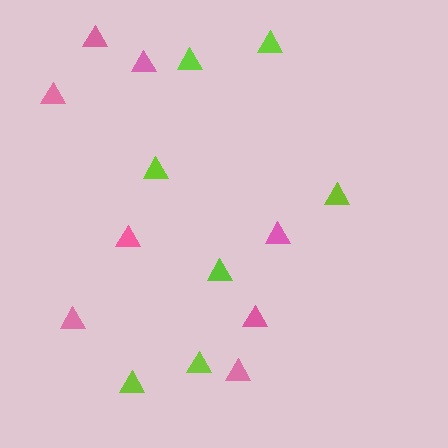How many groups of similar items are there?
There are 2 groups: one group of pink triangles (8) and one group of lime triangles (7).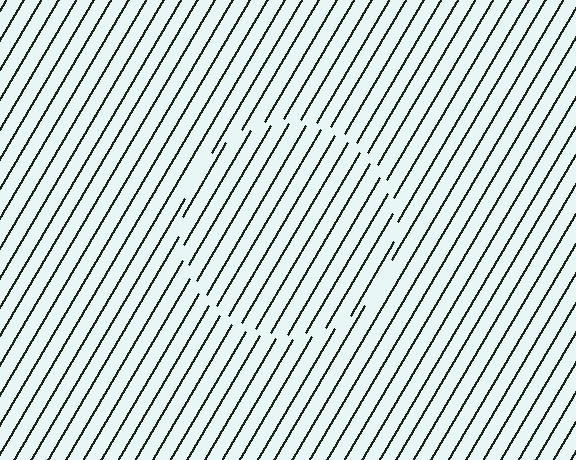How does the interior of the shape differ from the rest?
The interior of the shape contains the same grating, shifted by half a period — the contour is defined by the phase discontinuity where line-ends from the inner and outer gratings abut.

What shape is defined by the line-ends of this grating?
An illusory circle. The interior of the shape contains the same grating, shifted by half a period — the contour is defined by the phase discontinuity where line-ends from the inner and outer gratings abut.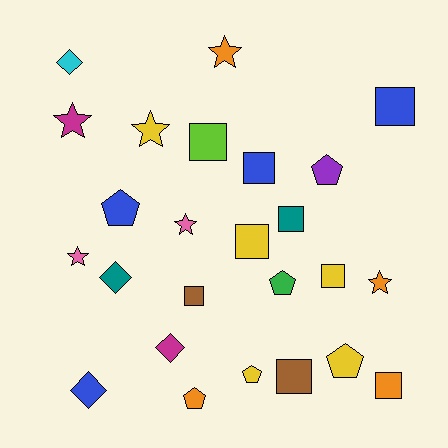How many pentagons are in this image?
There are 6 pentagons.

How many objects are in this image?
There are 25 objects.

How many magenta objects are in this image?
There are 2 magenta objects.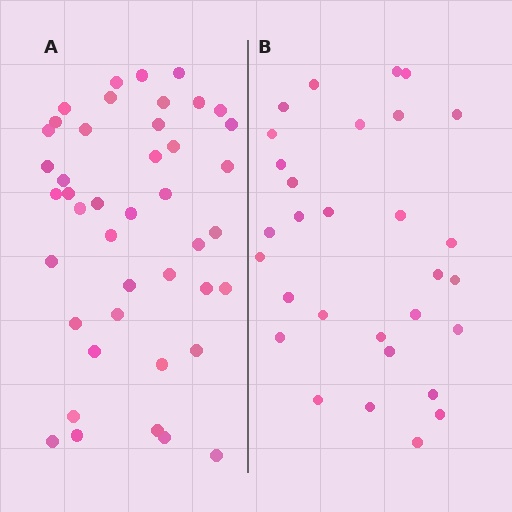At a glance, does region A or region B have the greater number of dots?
Region A (the left region) has more dots.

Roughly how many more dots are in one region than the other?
Region A has approximately 15 more dots than region B.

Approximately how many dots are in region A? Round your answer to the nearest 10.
About 40 dots. (The exact count is 43, which rounds to 40.)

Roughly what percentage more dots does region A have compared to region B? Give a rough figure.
About 45% more.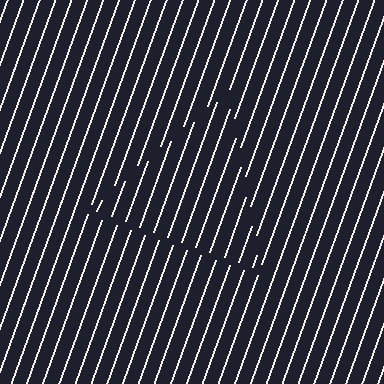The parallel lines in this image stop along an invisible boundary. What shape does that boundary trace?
An illusory triangle. The interior of the shape contains the same grating, shifted by half a period — the contour is defined by the phase discontinuity where line-ends from the inner and outer gratings abut.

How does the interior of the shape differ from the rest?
The interior of the shape contains the same grating, shifted by half a period — the contour is defined by the phase discontinuity where line-ends from the inner and outer gratings abut.